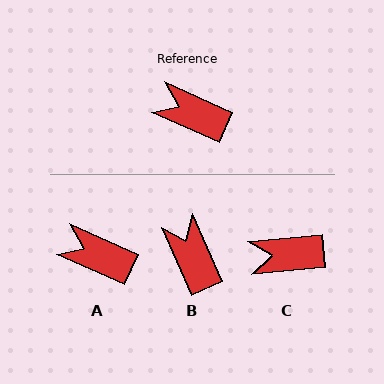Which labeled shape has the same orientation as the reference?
A.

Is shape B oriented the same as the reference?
No, it is off by about 42 degrees.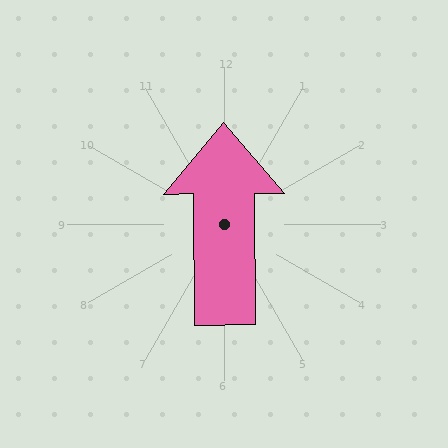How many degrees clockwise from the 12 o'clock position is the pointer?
Approximately 360 degrees.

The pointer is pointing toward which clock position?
Roughly 12 o'clock.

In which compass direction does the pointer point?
North.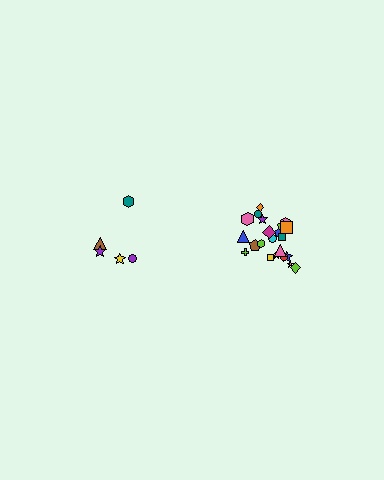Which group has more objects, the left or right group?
The right group.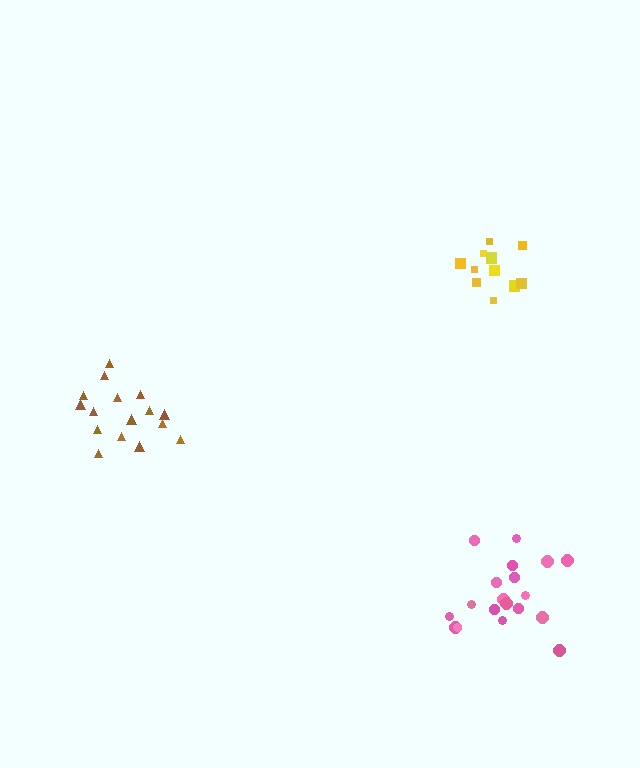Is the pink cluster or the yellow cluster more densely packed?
Yellow.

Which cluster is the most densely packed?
Yellow.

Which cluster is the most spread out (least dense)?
Pink.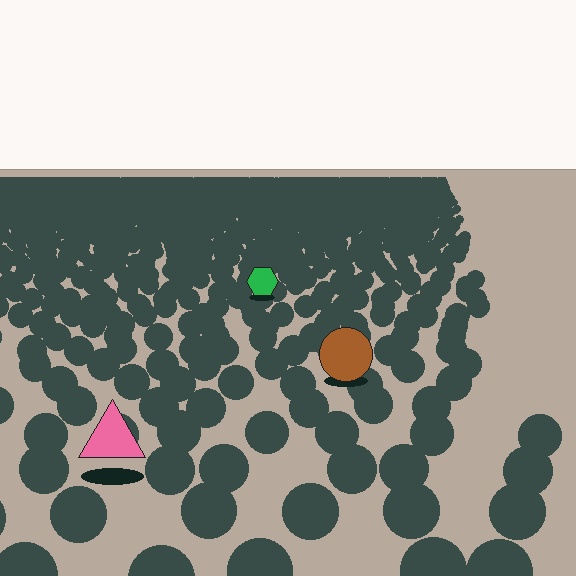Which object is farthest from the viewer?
The green hexagon is farthest from the viewer. It appears smaller and the ground texture around it is denser.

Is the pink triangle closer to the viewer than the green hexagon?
Yes. The pink triangle is closer — you can tell from the texture gradient: the ground texture is coarser near it.